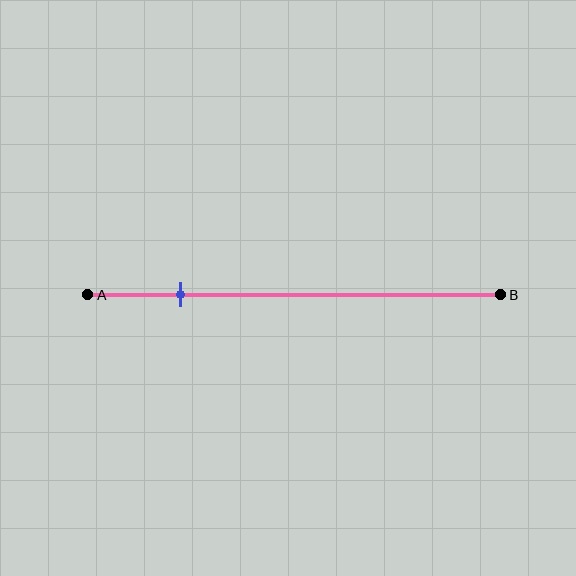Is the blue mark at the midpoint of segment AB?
No, the mark is at about 25% from A, not at the 50% midpoint.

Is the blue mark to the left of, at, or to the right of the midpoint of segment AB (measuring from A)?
The blue mark is to the left of the midpoint of segment AB.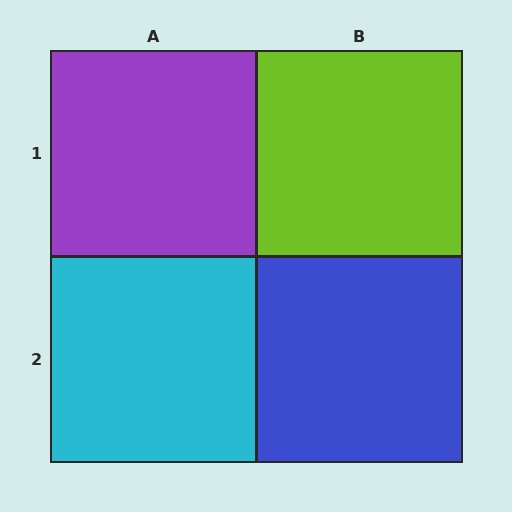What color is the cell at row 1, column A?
Purple.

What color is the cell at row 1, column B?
Lime.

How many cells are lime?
1 cell is lime.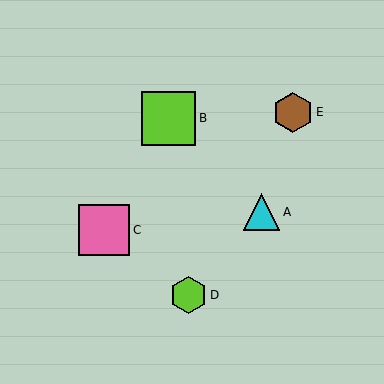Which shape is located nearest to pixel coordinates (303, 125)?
The brown hexagon (labeled E) at (293, 112) is nearest to that location.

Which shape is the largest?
The lime square (labeled B) is the largest.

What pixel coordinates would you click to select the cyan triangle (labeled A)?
Click at (262, 212) to select the cyan triangle A.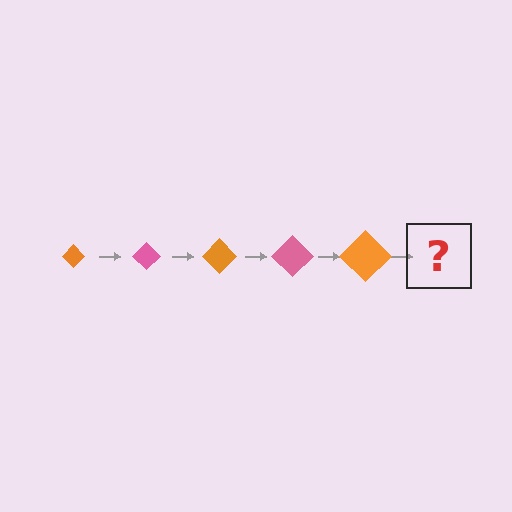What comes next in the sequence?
The next element should be a pink diamond, larger than the previous one.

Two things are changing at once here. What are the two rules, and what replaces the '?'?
The two rules are that the diamond grows larger each step and the color cycles through orange and pink. The '?' should be a pink diamond, larger than the previous one.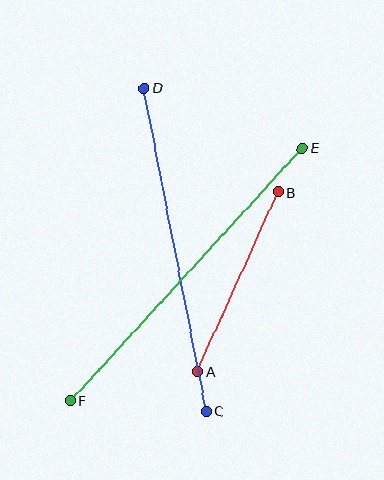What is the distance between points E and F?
The distance is approximately 343 pixels.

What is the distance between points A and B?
The distance is approximately 197 pixels.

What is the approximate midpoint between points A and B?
The midpoint is at approximately (238, 282) pixels.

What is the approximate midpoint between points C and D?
The midpoint is at approximately (175, 250) pixels.